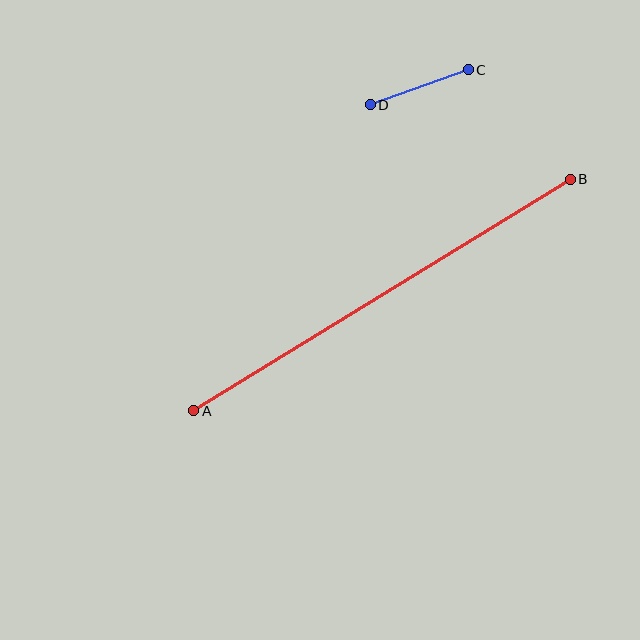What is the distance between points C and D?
The distance is approximately 104 pixels.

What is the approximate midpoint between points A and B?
The midpoint is at approximately (382, 295) pixels.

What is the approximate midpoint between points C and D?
The midpoint is at approximately (419, 87) pixels.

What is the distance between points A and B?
The distance is approximately 442 pixels.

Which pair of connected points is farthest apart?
Points A and B are farthest apart.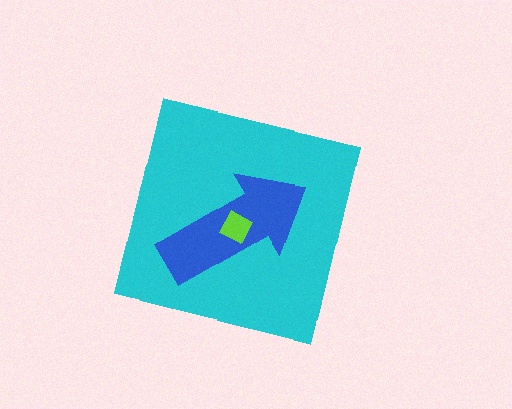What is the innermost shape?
The lime square.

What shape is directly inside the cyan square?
The blue arrow.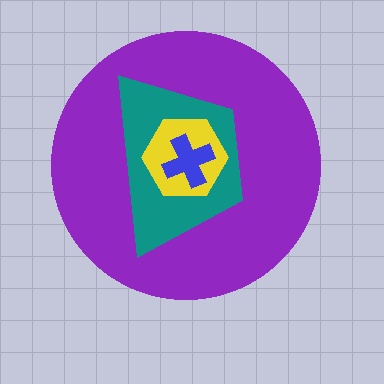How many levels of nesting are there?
4.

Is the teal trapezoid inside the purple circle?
Yes.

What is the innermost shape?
The blue cross.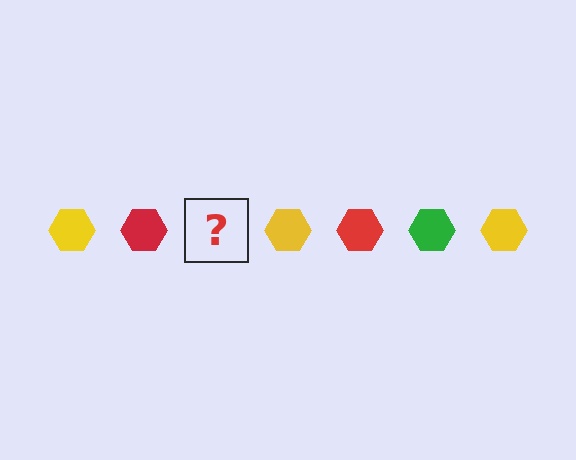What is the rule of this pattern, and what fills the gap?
The rule is that the pattern cycles through yellow, red, green hexagons. The gap should be filled with a green hexagon.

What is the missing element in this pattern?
The missing element is a green hexagon.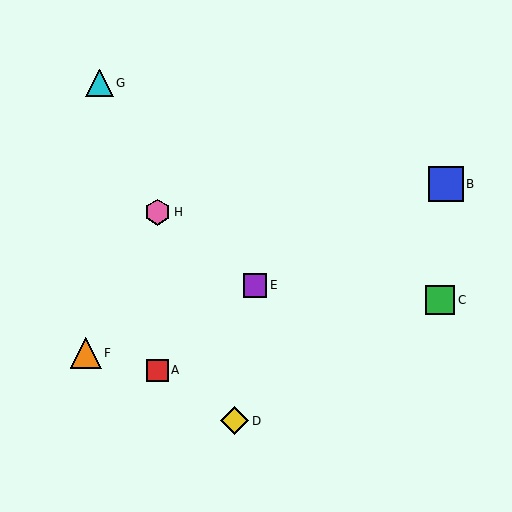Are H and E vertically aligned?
No, H is at x≈158 and E is at x≈255.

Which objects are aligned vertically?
Objects A, H are aligned vertically.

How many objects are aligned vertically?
2 objects (A, H) are aligned vertically.